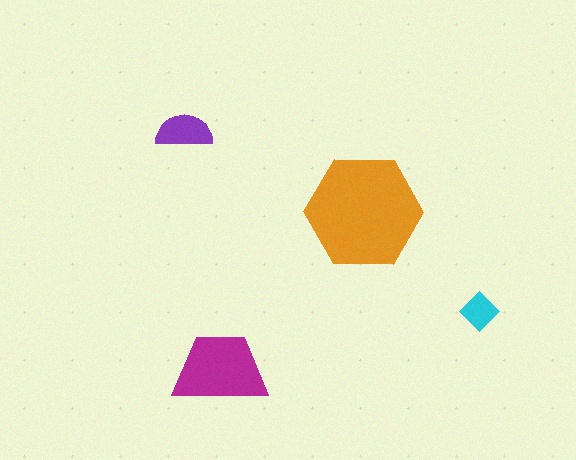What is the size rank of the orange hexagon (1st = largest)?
1st.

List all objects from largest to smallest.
The orange hexagon, the magenta trapezoid, the purple semicircle, the cyan diamond.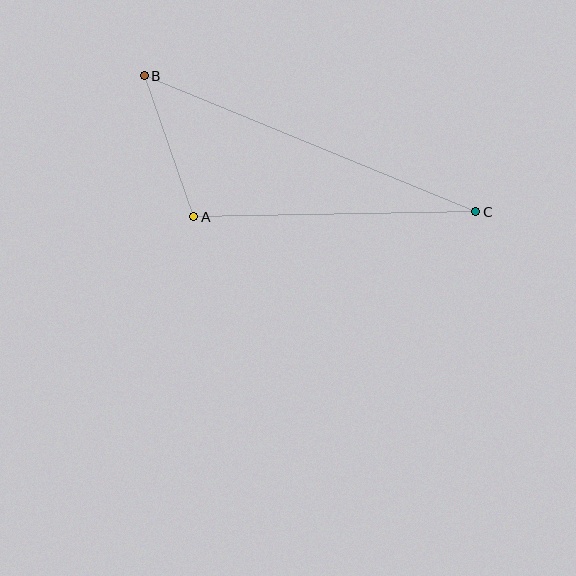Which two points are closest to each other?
Points A and B are closest to each other.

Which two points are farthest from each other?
Points B and C are farthest from each other.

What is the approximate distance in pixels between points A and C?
The distance between A and C is approximately 282 pixels.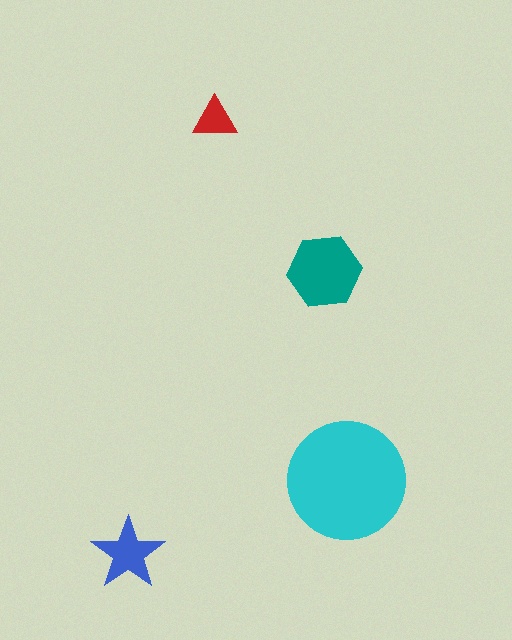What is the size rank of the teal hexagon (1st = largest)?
2nd.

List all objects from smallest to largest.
The red triangle, the blue star, the teal hexagon, the cyan circle.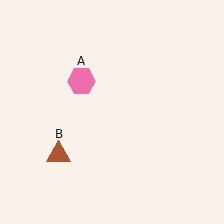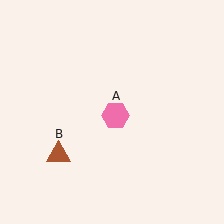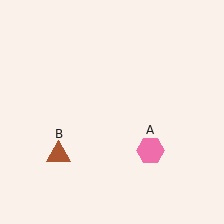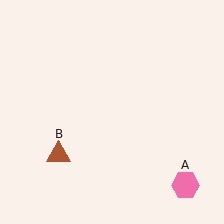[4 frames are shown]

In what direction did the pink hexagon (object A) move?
The pink hexagon (object A) moved down and to the right.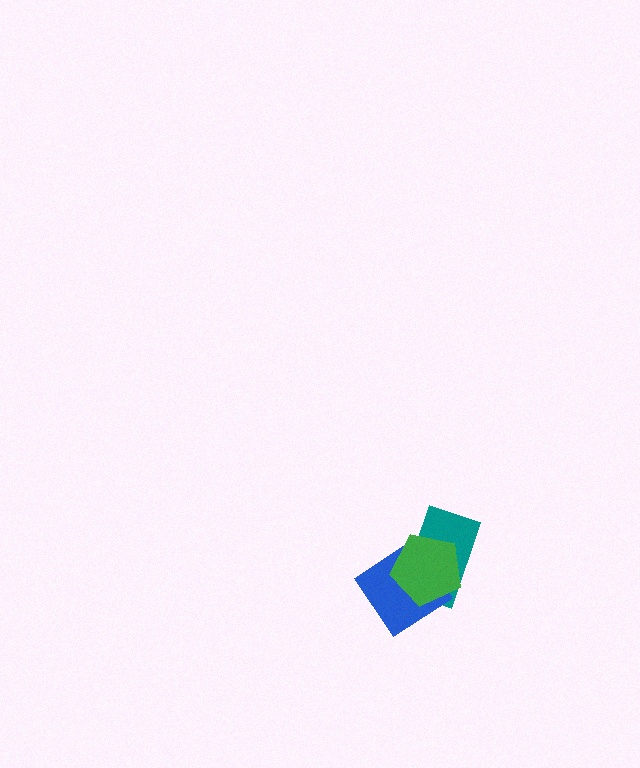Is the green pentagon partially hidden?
No, no other shape covers it.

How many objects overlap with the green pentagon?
2 objects overlap with the green pentagon.